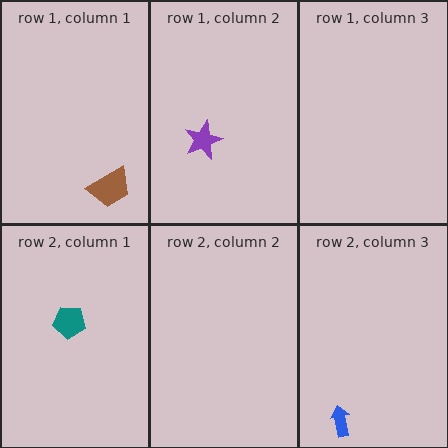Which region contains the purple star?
The row 1, column 2 region.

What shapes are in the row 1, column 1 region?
The brown trapezoid.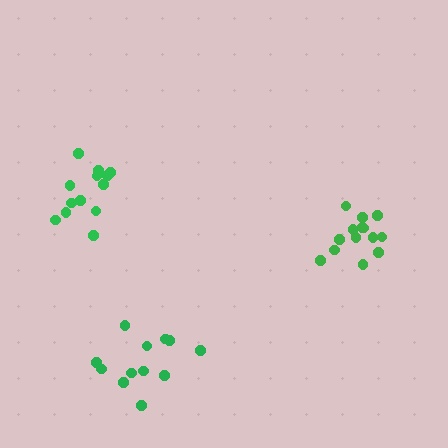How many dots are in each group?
Group 1: 14 dots, Group 2: 13 dots, Group 3: 13 dots (40 total).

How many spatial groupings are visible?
There are 3 spatial groupings.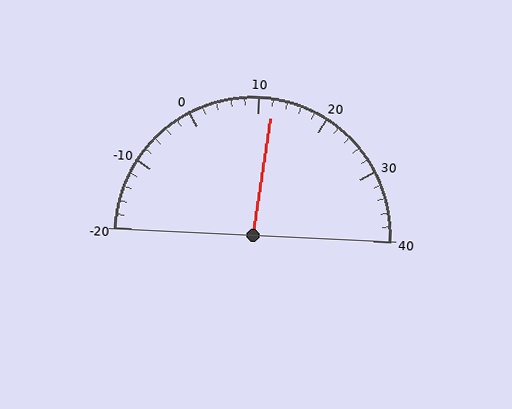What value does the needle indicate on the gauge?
The needle indicates approximately 12.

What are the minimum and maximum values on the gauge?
The gauge ranges from -20 to 40.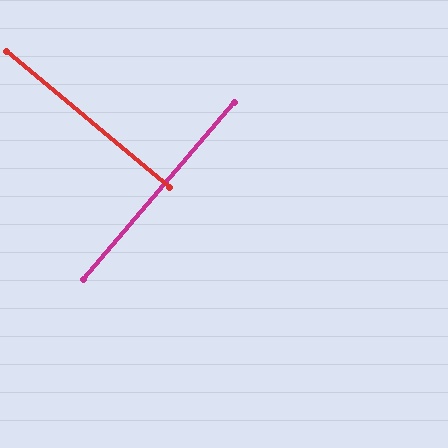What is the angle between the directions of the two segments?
Approximately 89 degrees.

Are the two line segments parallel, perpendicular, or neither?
Perpendicular — they meet at approximately 89°.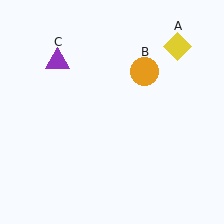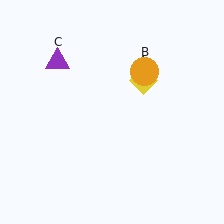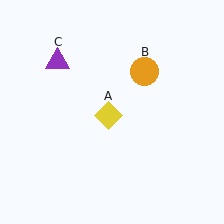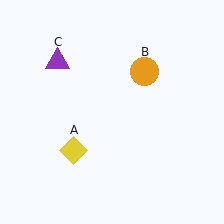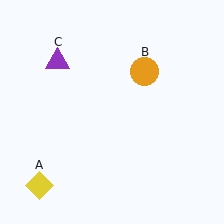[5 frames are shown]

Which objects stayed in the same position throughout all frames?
Orange circle (object B) and purple triangle (object C) remained stationary.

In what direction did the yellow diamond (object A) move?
The yellow diamond (object A) moved down and to the left.